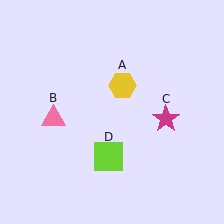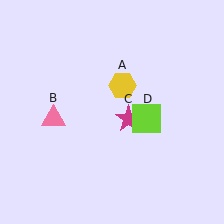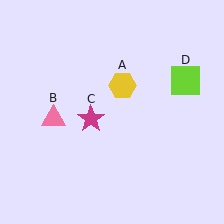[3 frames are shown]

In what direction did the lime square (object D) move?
The lime square (object D) moved up and to the right.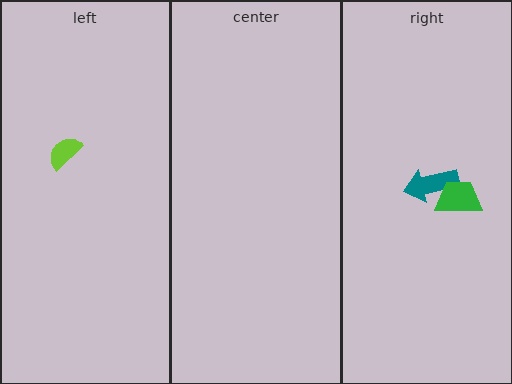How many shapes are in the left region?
1.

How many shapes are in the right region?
2.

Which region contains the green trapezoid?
The right region.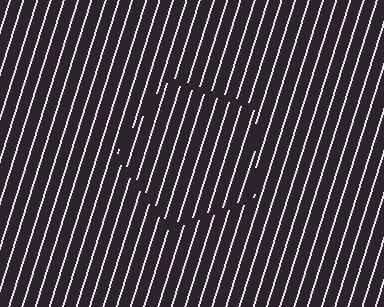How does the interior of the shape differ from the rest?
The interior of the shape contains the same grating, shifted by half a period — the contour is defined by the phase discontinuity where line-ends from the inner and outer gratings abut.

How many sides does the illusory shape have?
5 sides — the line-ends trace a pentagon.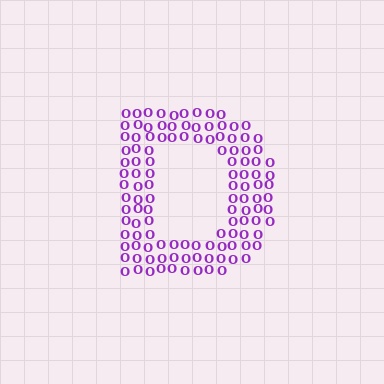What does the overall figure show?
The overall figure shows the letter D.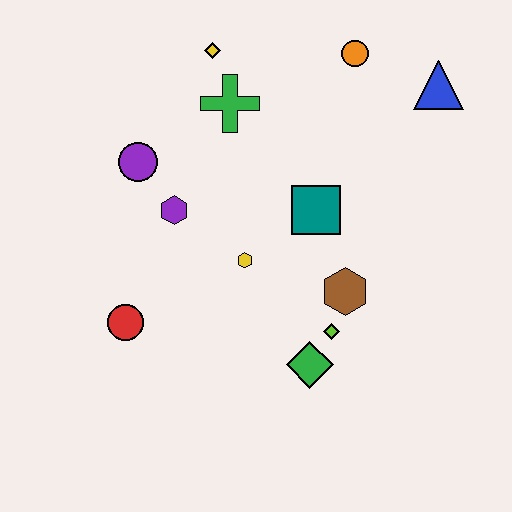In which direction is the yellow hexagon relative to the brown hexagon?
The yellow hexagon is to the left of the brown hexagon.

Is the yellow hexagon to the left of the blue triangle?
Yes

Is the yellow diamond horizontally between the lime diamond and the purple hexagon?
Yes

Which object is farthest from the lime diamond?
The yellow diamond is farthest from the lime diamond.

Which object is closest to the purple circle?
The purple hexagon is closest to the purple circle.